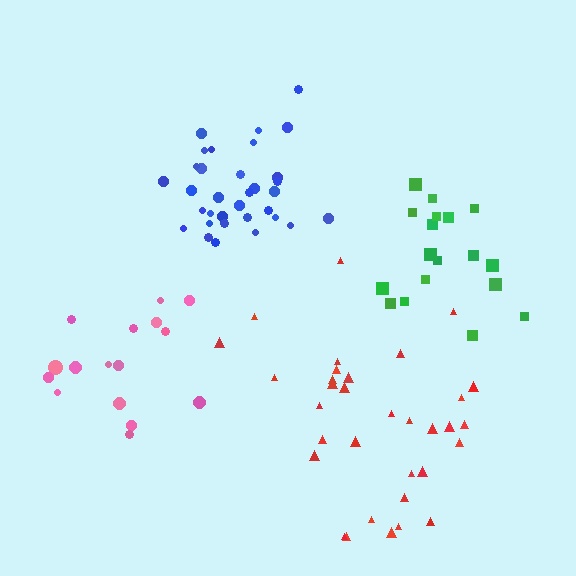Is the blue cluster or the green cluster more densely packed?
Blue.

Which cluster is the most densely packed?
Blue.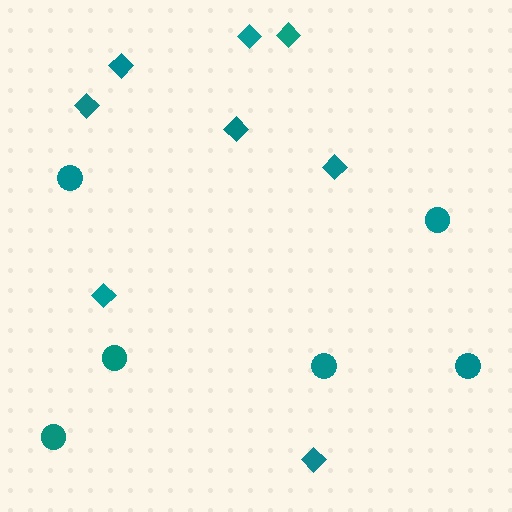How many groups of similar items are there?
There are 2 groups: one group of diamonds (8) and one group of circles (6).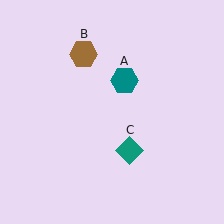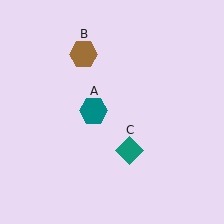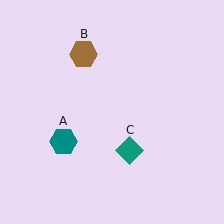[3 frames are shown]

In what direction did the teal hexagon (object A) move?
The teal hexagon (object A) moved down and to the left.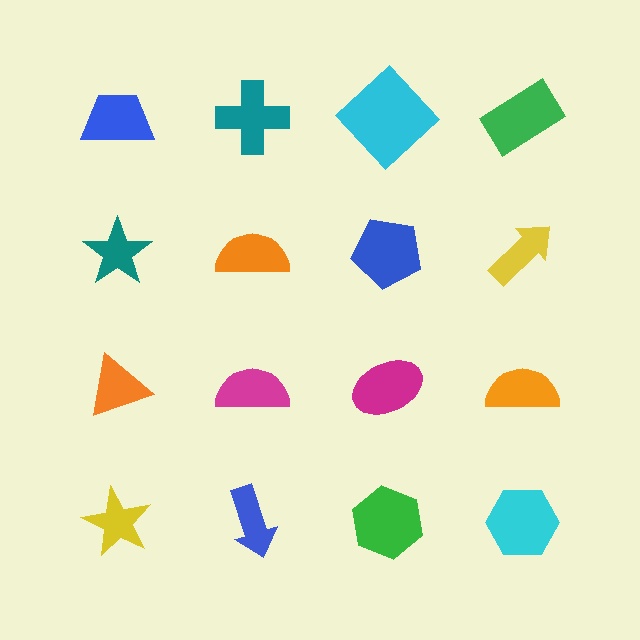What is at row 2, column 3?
A blue pentagon.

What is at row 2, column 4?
A yellow arrow.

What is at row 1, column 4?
A green rectangle.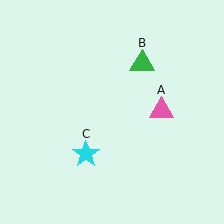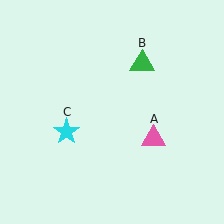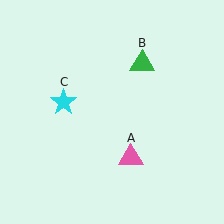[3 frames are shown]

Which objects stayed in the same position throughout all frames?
Green triangle (object B) remained stationary.